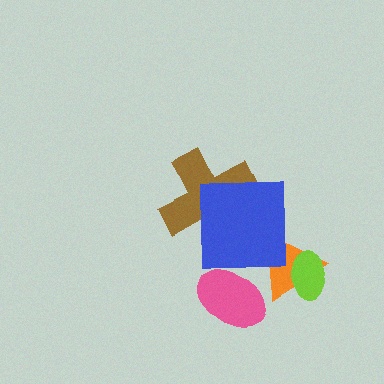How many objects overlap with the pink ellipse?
1 object overlaps with the pink ellipse.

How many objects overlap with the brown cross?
1 object overlaps with the brown cross.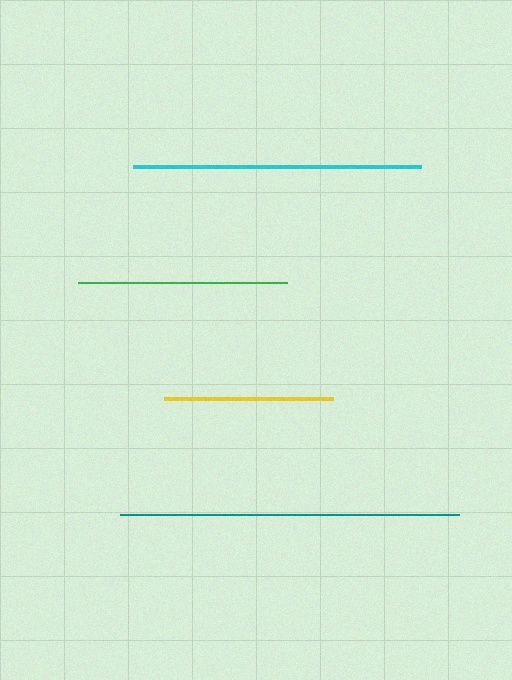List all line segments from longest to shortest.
From longest to shortest: teal, cyan, green, yellow.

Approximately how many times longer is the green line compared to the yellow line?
The green line is approximately 1.2 times the length of the yellow line.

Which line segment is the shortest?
The yellow line is the shortest at approximately 169 pixels.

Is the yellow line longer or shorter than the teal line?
The teal line is longer than the yellow line.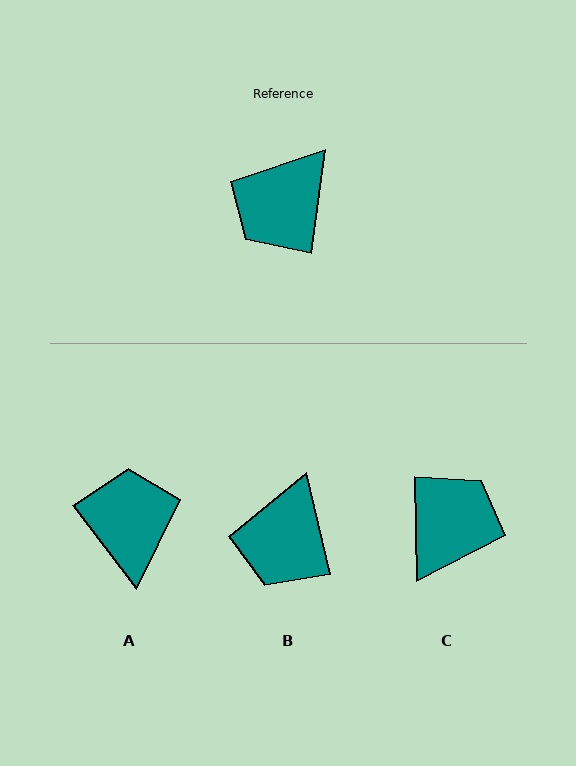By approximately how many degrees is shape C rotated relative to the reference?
Approximately 171 degrees clockwise.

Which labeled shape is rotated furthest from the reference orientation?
C, about 171 degrees away.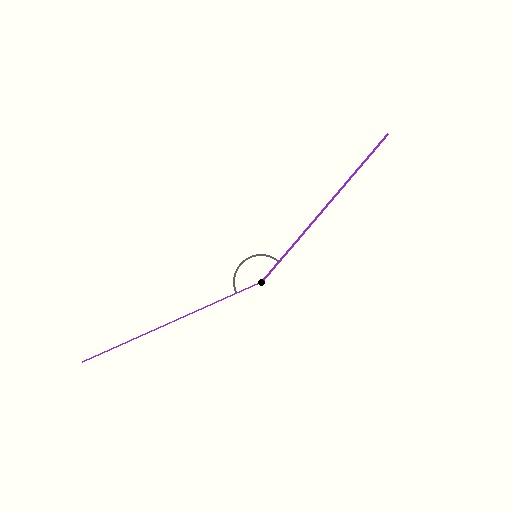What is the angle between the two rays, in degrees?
Approximately 155 degrees.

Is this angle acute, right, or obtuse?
It is obtuse.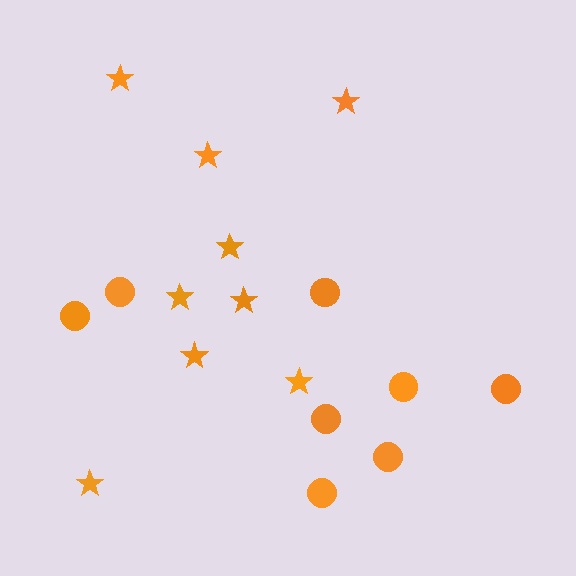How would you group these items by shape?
There are 2 groups: one group of circles (8) and one group of stars (9).